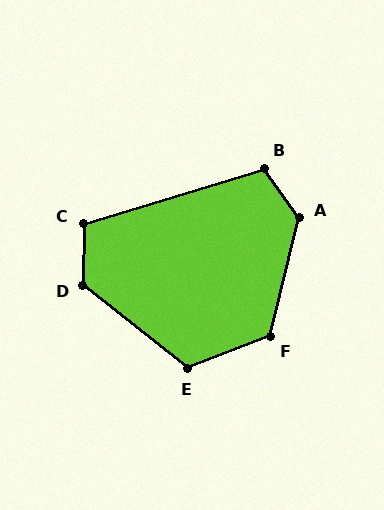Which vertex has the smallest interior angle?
C, at approximately 107 degrees.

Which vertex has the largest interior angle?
A, at approximately 132 degrees.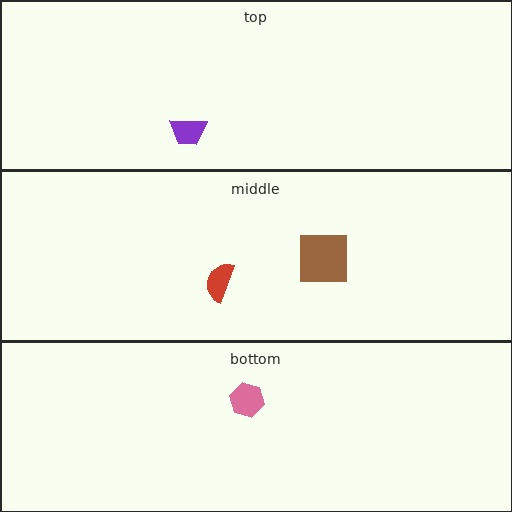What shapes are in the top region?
The purple trapezoid.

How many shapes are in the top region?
1.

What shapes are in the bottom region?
The pink hexagon.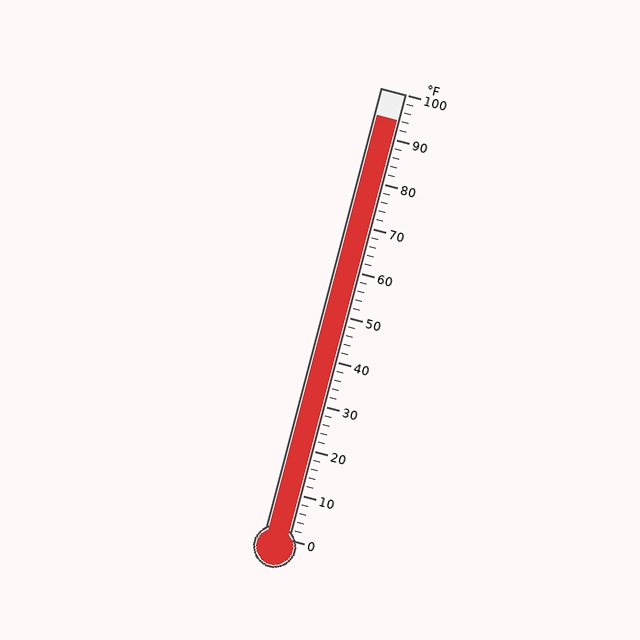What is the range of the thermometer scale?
The thermometer scale ranges from 0°F to 100°F.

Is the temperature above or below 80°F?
The temperature is above 80°F.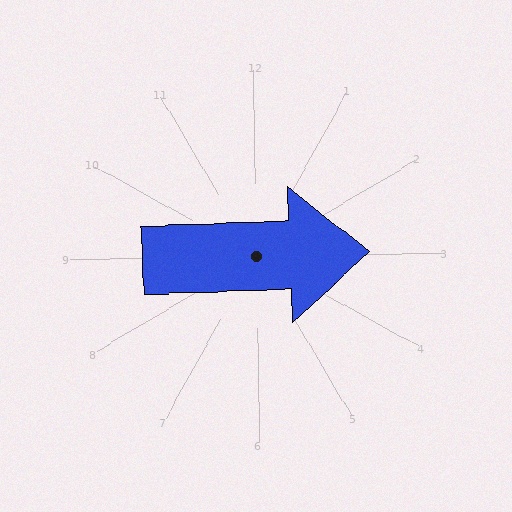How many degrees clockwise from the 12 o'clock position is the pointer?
Approximately 89 degrees.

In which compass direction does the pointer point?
East.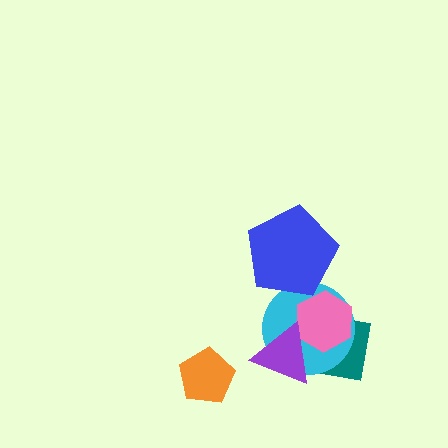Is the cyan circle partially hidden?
Yes, it is partially covered by another shape.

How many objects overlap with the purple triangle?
3 objects overlap with the purple triangle.